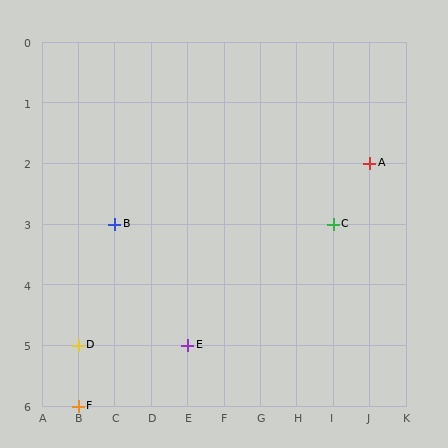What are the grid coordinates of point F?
Point F is at grid coordinates (B, 6).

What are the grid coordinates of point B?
Point B is at grid coordinates (C, 3).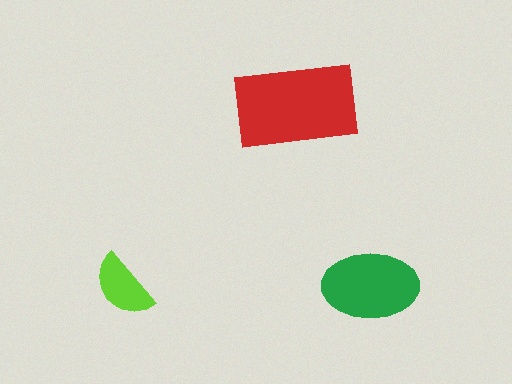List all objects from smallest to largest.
The lime semicircle, the green ellipse, the red rectangle.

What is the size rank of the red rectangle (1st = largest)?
1st.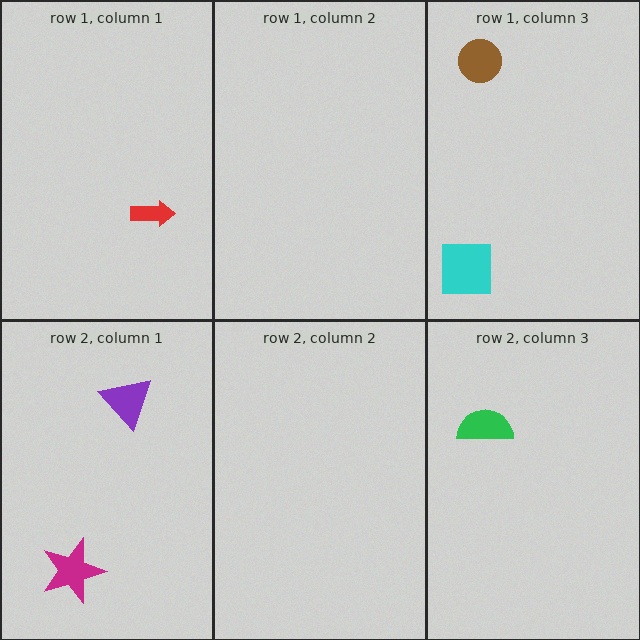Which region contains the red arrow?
The row 1, column 1 region.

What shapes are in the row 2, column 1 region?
The purple triangle, the magenta star.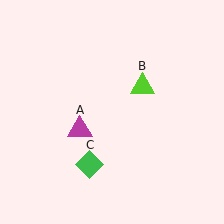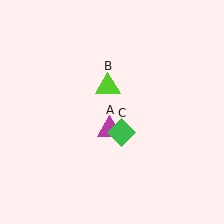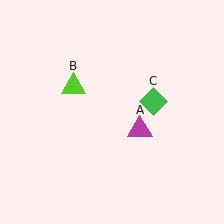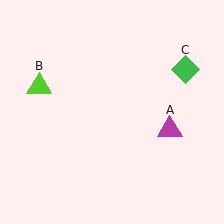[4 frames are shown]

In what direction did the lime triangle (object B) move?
The lime triangle (object B) moved left.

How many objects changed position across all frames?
3 objects changed position: magenta triangle (object A), lime triangle (object B), green diamond (object C).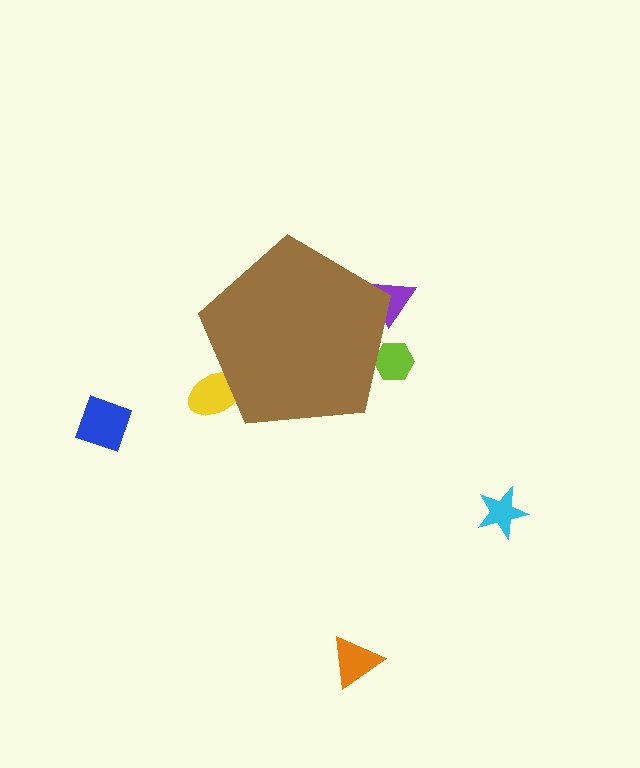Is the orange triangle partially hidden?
No, the orange triangle is fully visible.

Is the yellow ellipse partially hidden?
Yes, the yellow ellipse is partially hidden behind the brown pentagon.